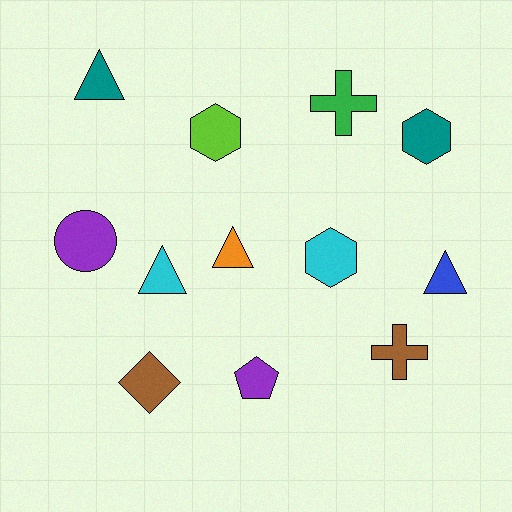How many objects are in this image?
There are 12 objects.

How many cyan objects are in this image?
There are 2 cyan objects.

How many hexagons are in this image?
There are 3 hexagons.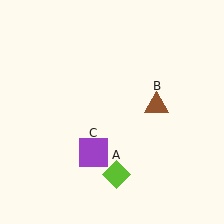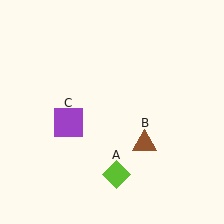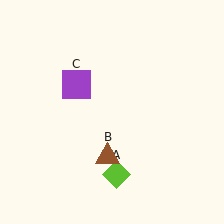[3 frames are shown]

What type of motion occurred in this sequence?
The brown triangle (object B), purple square (object C) rotated clockwise around the center of the scene.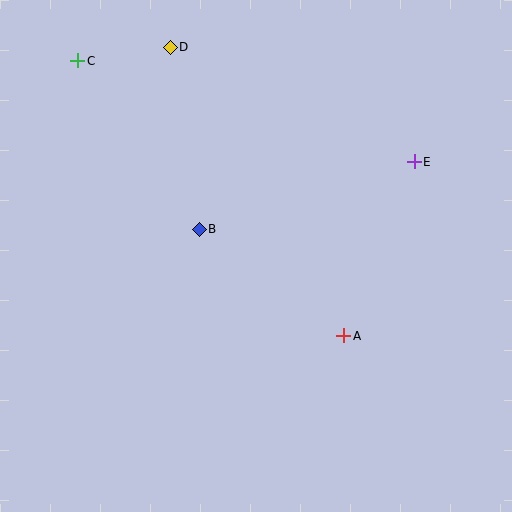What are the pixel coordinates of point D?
Point D is at (170, 47).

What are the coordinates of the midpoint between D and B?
The midpoint between D and B is at (185, 138).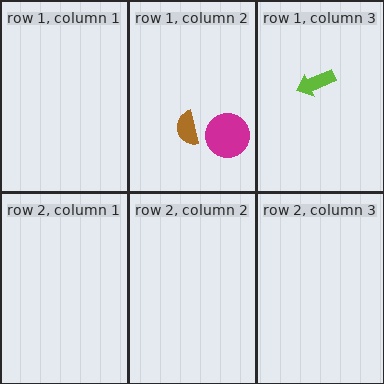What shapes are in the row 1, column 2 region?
The magenta circle, the brown semicircle.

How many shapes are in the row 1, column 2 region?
2.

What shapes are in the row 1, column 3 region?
The lime arrow.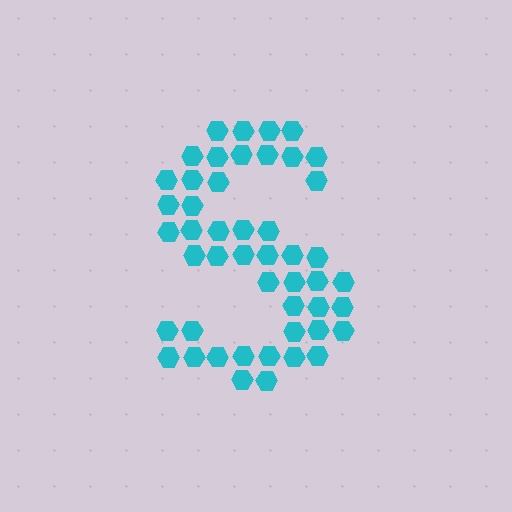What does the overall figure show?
The overall figure shows the letter S.